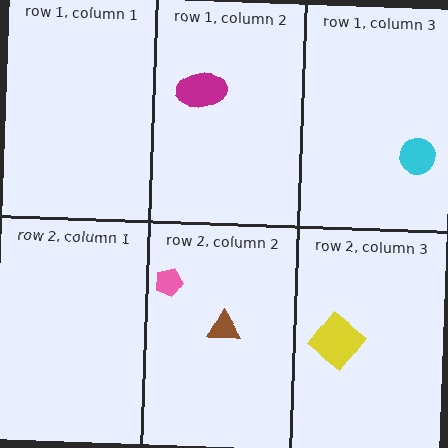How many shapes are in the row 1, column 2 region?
1.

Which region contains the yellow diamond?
The row 2, column 3 region.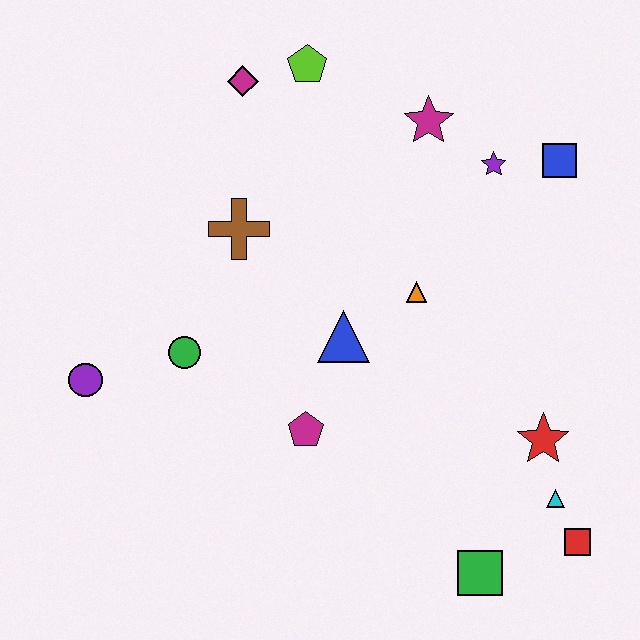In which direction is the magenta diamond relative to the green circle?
The magenta diamond is above the green circle.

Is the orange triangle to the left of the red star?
Yes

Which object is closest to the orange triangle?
The blue triangle is closest to the orange triangle.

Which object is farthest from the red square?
The magenta diamond is farthest from the red square.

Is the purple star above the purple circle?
Yes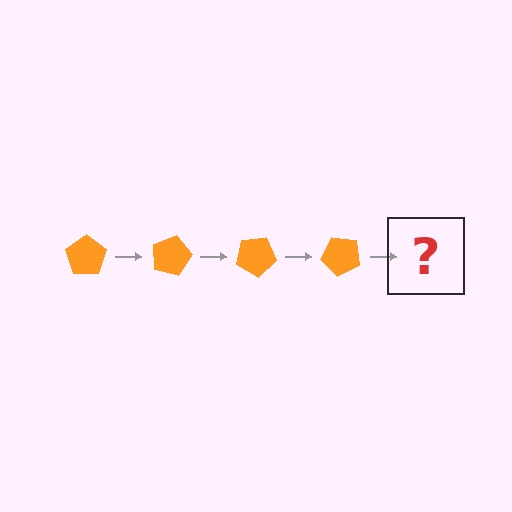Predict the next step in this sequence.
The next step is an orange pentagon rotated 60 degrees.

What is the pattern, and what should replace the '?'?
The pattern is that the pentagon rotates 15 degrees each step. The '?' should be an orange pentagon rotated 60 degrees.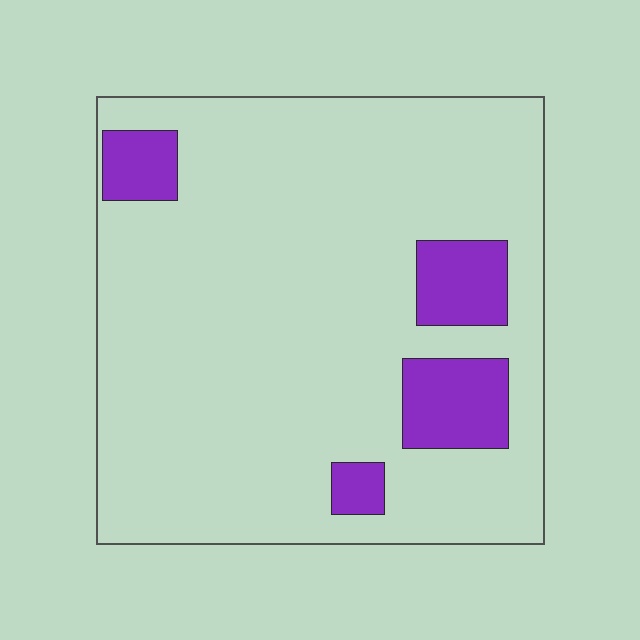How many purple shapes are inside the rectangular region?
4.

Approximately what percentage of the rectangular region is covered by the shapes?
Approximately 15%.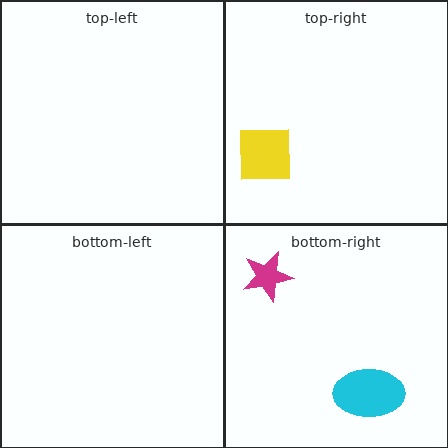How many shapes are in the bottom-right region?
2.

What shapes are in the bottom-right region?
The cyan ellipse, the magenta star.